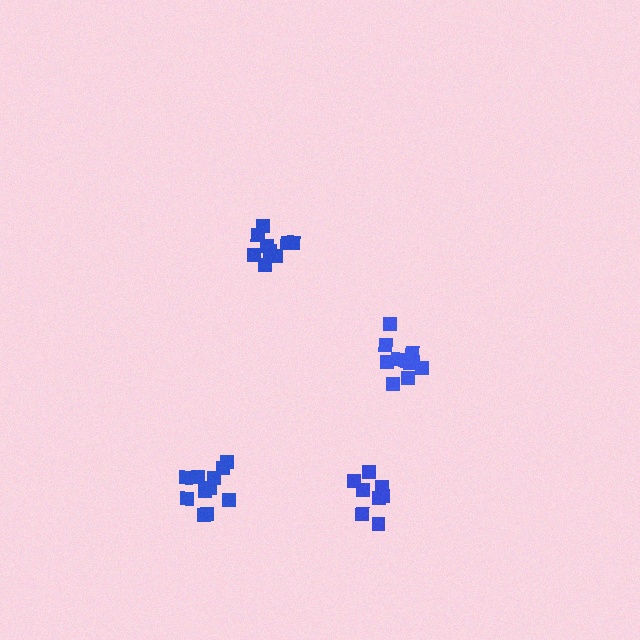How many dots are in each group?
Group 1: 9 dots, Group 2: 11 dots, Group 3: 11 dots, Group 4: 8 dots (39 total).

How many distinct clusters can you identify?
There are 4 distinct clusters.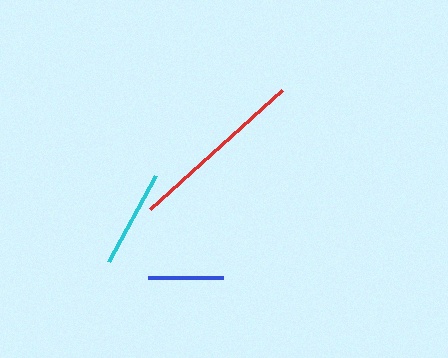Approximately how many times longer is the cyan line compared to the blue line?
The cyan line is approximately 1.3 times the length of the blue line.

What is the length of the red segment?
The red segment is approximately 177 pixels long.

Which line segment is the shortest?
The blue line is the shortest at approximately 75 pixels.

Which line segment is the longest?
The red line is the longest at approximately 177 pixels.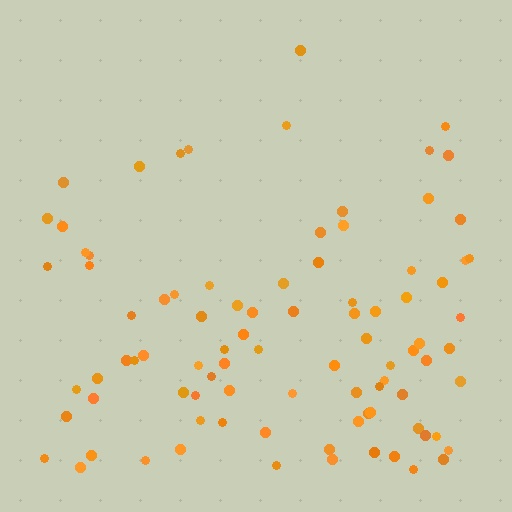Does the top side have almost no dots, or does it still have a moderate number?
Still a moderate number, just noticeably fewer than the bottom.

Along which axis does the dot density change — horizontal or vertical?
Vertical.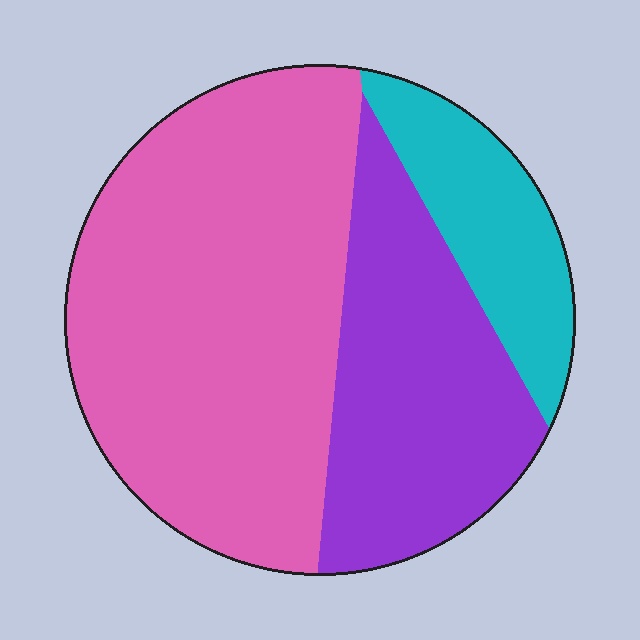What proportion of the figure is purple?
Purple takes up between a sixth and a third of the figure.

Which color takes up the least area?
Cyan, at roughly 15%.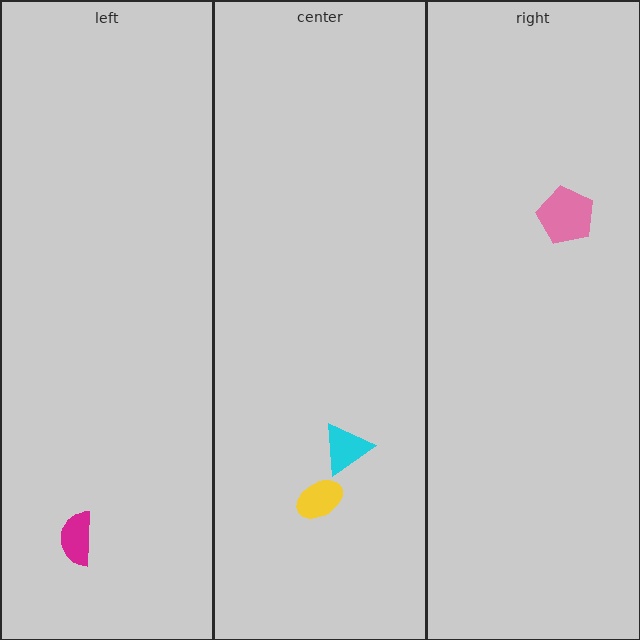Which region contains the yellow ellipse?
The center region.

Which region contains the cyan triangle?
The center region.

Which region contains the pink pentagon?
The right region.